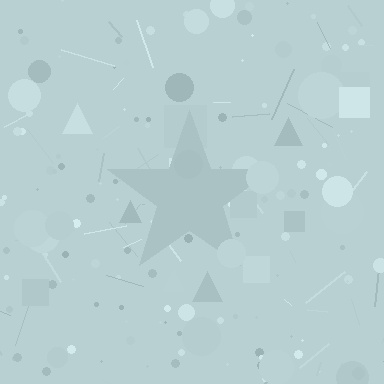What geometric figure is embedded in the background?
A star is embedded in the background.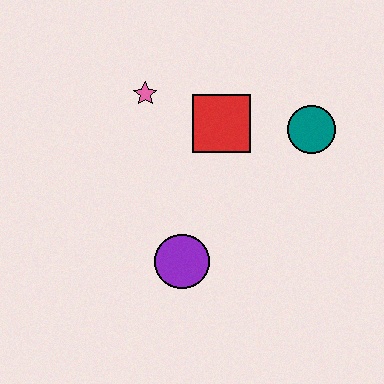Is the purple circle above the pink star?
No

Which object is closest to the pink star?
The red square is closest to the pink star.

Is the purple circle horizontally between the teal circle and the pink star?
Yes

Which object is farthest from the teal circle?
The purple circle is farthest from the teal circle.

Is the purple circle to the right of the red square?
No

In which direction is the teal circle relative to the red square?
The teal circle is to the right of the red square.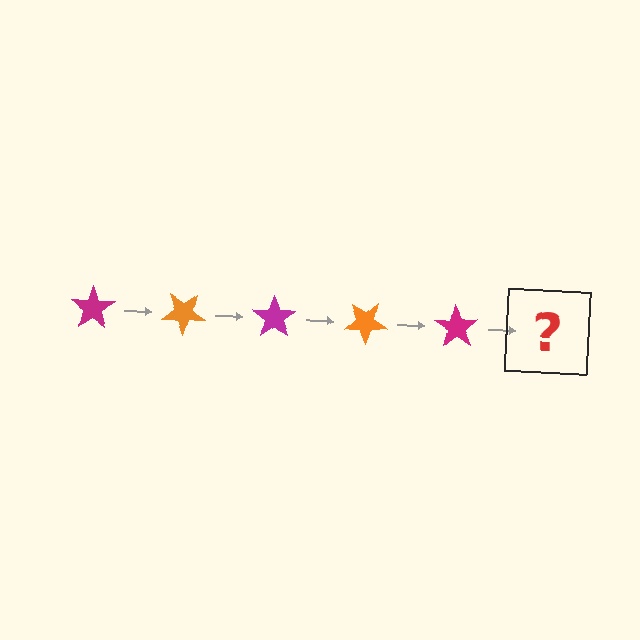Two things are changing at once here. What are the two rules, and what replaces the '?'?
The two rules are that it rotates 35 degrees each step and the color cycles through magenta and orange. The '?' should be an orange star, rotated 175 degrees from the start.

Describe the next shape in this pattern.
It should be an orange star, rotated 175 degrees from the start.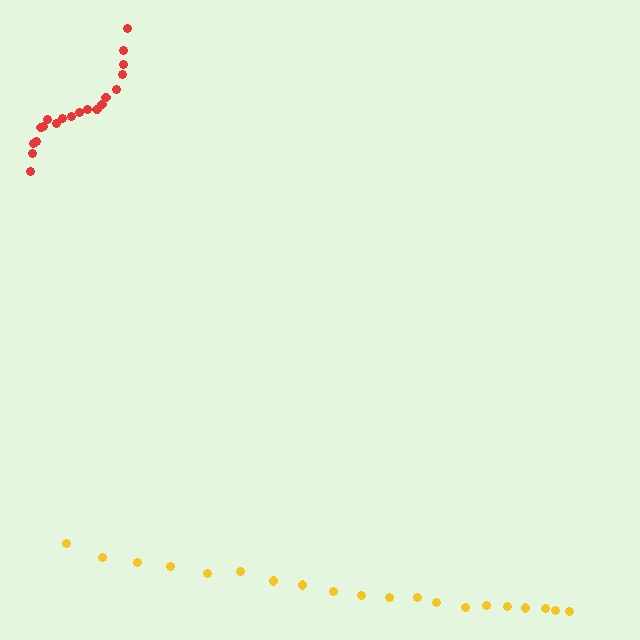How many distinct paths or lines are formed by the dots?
There are 2 distinct paths.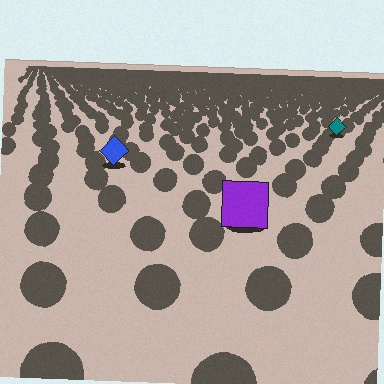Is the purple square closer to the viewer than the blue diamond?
Yes. The purple square is closer — you can tell from the texture gradient: the ground texture is coarser near it.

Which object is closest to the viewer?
The purple square is closest. The texture marks near it are larger and more spread out.